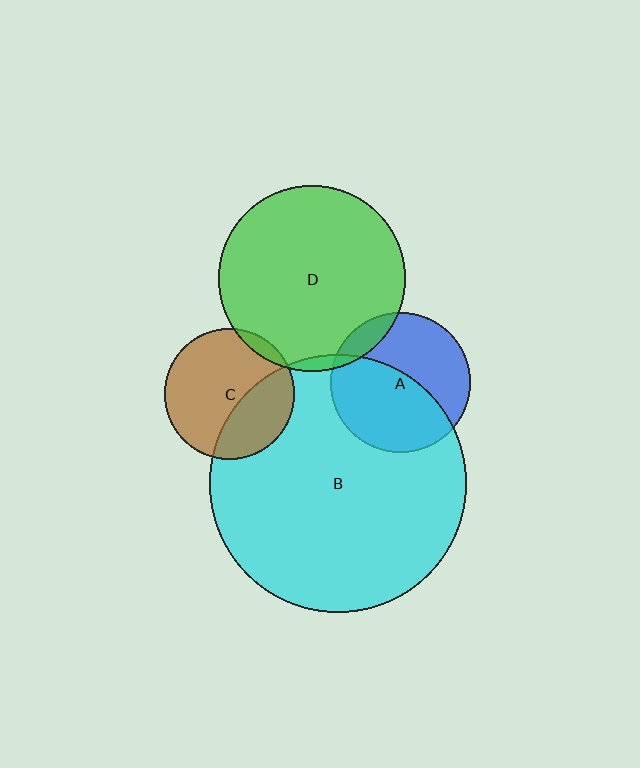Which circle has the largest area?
Circle B (cyan).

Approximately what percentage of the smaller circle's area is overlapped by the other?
Approximately 5%.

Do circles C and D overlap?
Yes.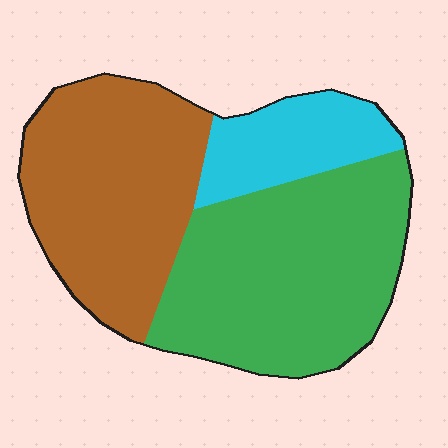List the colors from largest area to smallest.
From largest to smallest: green, brown, cyan.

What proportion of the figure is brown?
Brown takes up between a third and a half of the figure.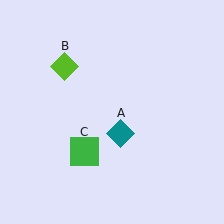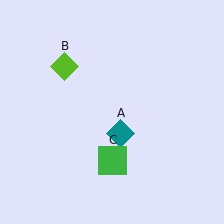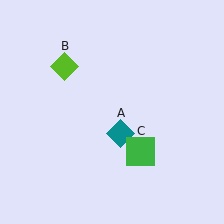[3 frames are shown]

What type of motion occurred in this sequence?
The green square (object C) rotated counterclockwise around the center of the scene.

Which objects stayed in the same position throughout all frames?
Teal diamond (object A) and lime diamond (object B) remained stationary.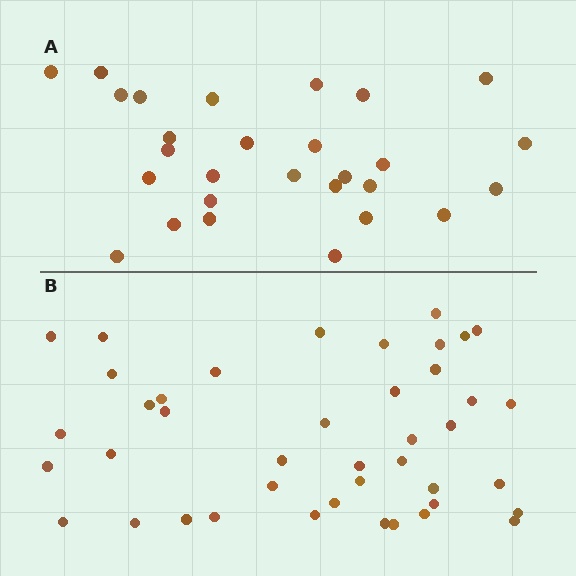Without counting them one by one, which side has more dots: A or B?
Region B (the bottom region) has more dots.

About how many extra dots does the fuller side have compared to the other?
Region B has approximately 15 more dots than region A.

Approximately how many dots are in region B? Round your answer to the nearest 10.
About 40 dots. (The exact count is 42, which rounds to 40.)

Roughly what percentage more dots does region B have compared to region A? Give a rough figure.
About 50% more.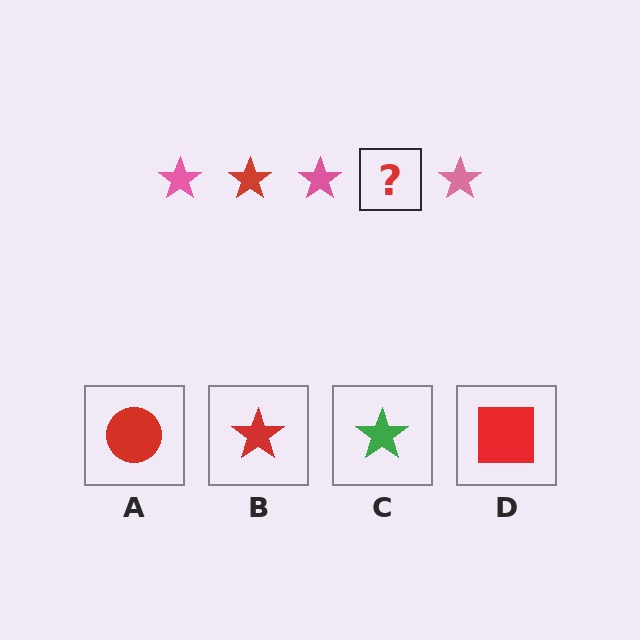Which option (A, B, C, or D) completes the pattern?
B.